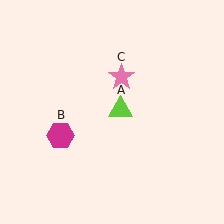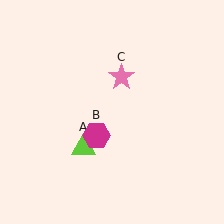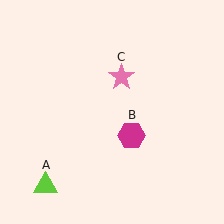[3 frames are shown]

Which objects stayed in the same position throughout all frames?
Pink star (object C) remained stationary.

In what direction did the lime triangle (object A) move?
The lime triangle (object A) moved down and to the left.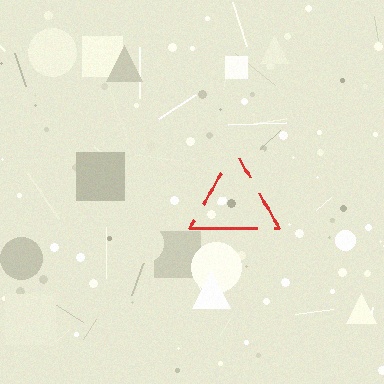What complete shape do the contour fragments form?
The contour fragments form a triangle.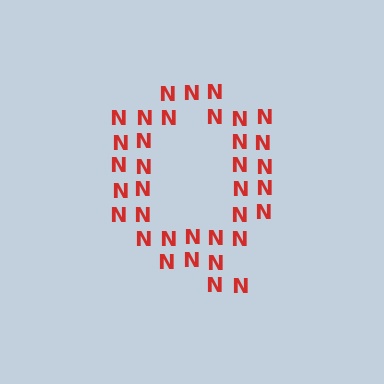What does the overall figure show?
The overall figure shows the letter Q.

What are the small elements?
The small elements are letter N's.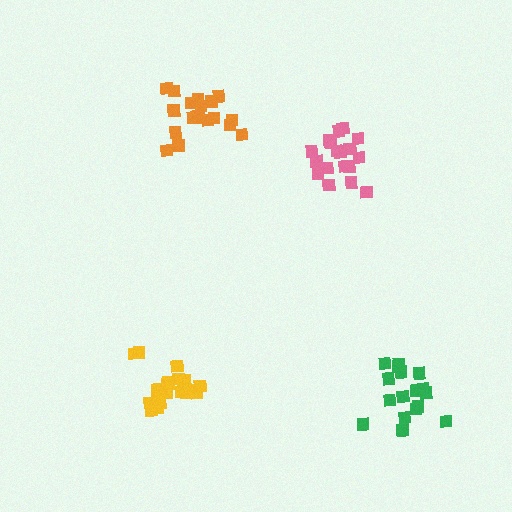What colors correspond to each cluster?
The clusters are colored: yellow, green, pink, orange.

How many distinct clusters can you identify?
There are 4 distinct clusters.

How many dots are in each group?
Group 1: 19 dots, Group 2: 18 dots, Group 3: 18 dots, Group 4: 20 dots (75 total).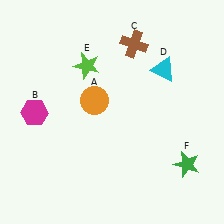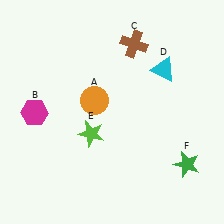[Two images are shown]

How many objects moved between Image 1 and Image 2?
1 object moved between the two images.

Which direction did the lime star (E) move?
The lime star (E) moved down.